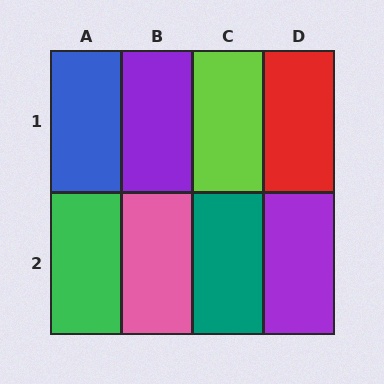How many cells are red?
1 cell is red.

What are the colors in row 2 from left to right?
Green, pink, teal, purple.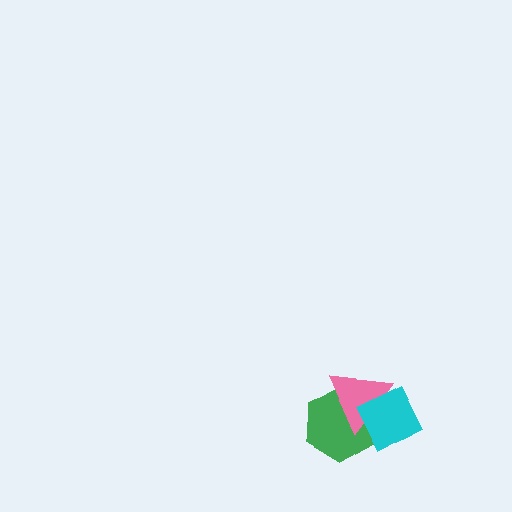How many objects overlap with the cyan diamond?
2 objects overlap with the cyan diamond.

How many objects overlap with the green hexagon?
2 objects overlap with the green hexagon.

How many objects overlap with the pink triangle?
2 objects overlap with the pink triangle.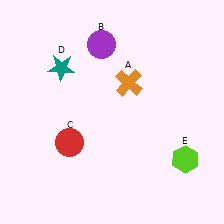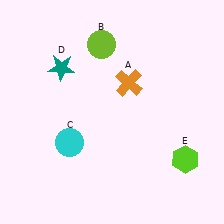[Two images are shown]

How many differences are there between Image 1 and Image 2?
There are 2 differences between the two images.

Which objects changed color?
B changed from purple to lime. C changed from red to cyan.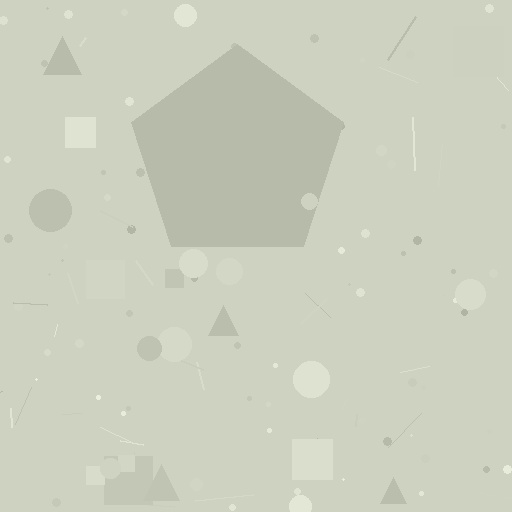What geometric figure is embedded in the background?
A pentagon is embedded in the background.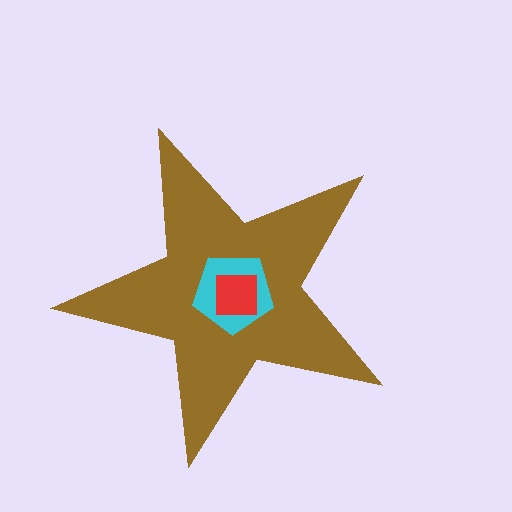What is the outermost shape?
The brown star.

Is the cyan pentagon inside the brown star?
Yes.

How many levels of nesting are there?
3.